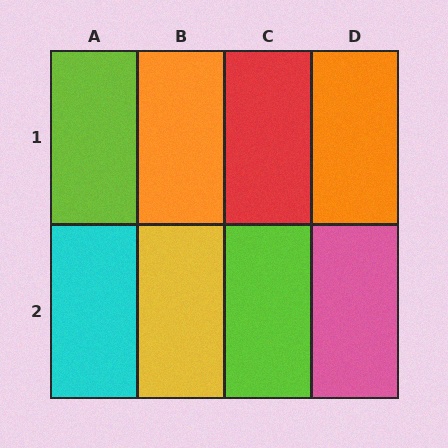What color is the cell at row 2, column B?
Yellow.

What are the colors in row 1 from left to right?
Lime, orange, red, orange.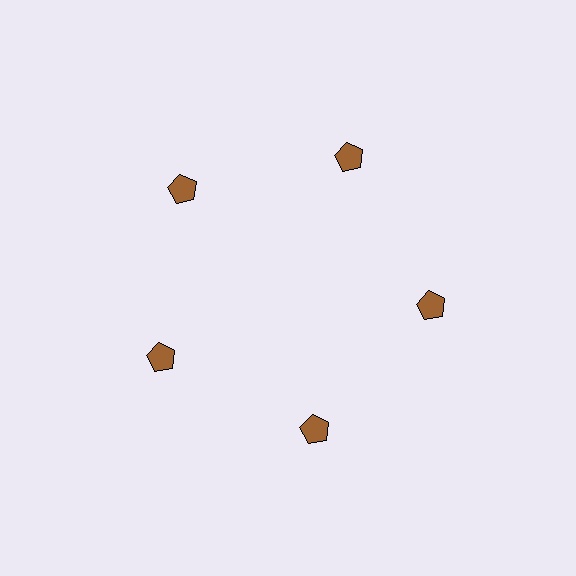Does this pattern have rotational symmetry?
Yes, this pattern has 5-fold rotational symmetry. It looks the same after rotating 72 degrees around the center.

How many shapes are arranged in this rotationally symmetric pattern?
There are 5 shapes, arranged in 5 groups of 1.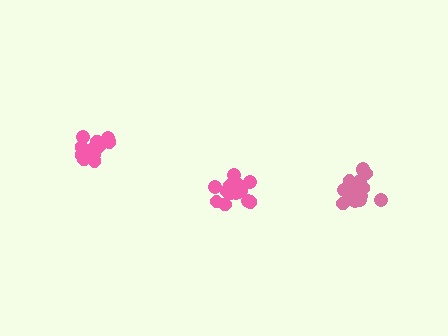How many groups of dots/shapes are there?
There are 3 groups.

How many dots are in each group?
Group 1: 13 dots, Group 2: 18 dots, Group 3: 17 dots (48 total).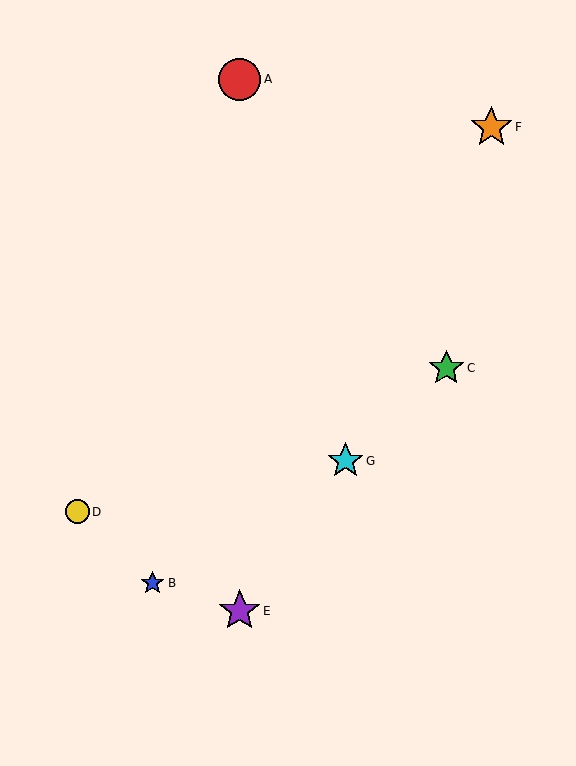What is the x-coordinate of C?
Object C is at x≈446.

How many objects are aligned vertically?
2 objects (A, E) are aligned vertically.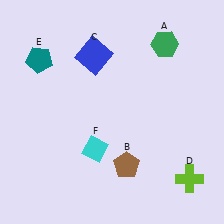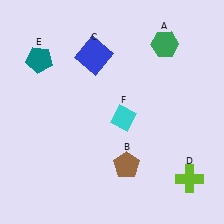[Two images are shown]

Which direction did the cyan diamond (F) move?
The cyan diamond (F) moved up.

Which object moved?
The cyan diamond (F) moved up.